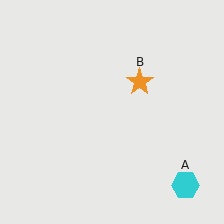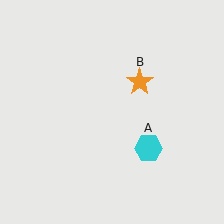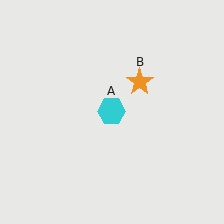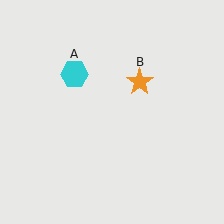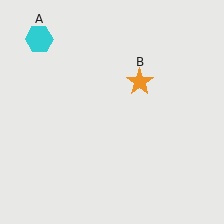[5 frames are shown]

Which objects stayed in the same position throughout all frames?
Orange star (object B) remained stationary.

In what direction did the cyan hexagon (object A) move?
The cyan hexagon (object A) moved up and to the left.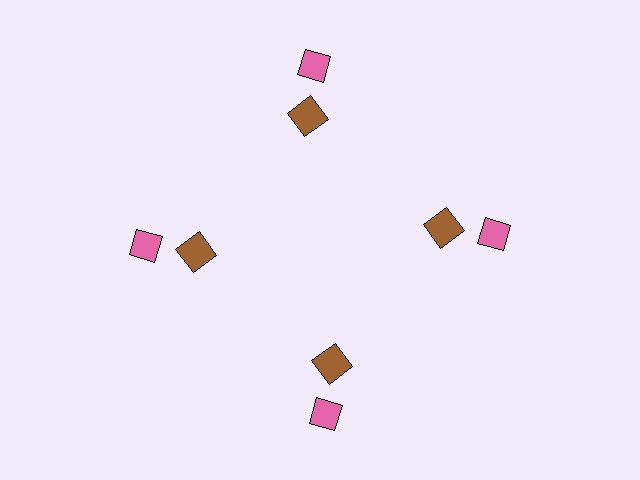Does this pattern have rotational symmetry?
Yes, this pattern has 4-fold rotational symmetry. It looks the same after rotating 90 degrees around the center.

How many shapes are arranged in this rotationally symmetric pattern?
There are 8 shapes, arranged in 4 groups of 2.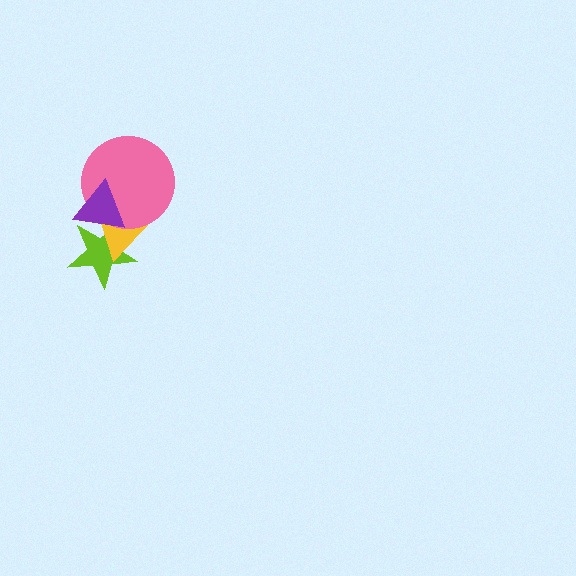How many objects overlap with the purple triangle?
3 objects overlap with the purple triangle.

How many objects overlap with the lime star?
2 objects overlap with the lime star.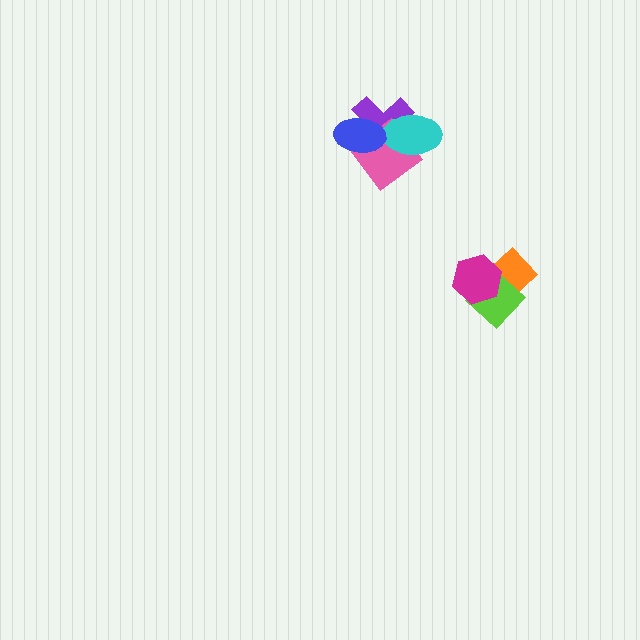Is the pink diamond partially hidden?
Yes, it is partially covered by another shape.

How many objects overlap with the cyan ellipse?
2 objects overlap with the cyan ellipse.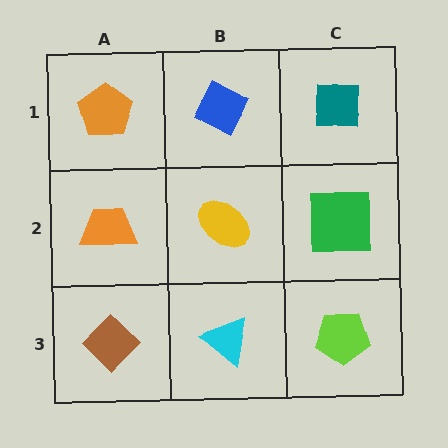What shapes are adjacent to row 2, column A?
An orange pentagon (row 1, column A), a brown diamond (row 3, column A), a yellow ellipse (row 2, column B).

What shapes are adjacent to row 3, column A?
An orange trapezoid (row 2, column A), a cyan triangle (row 3, column B).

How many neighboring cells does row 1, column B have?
3.